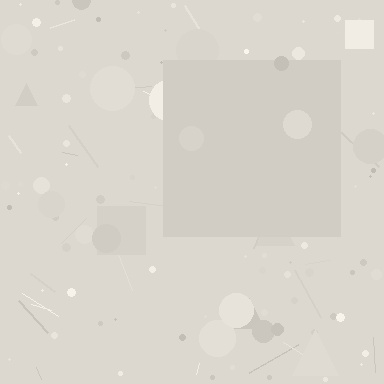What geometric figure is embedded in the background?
A square is embedded in the background.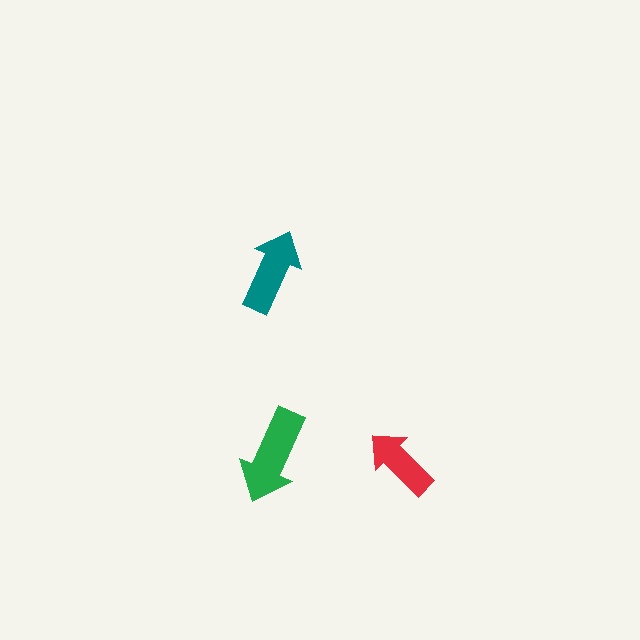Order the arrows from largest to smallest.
the green one, the teal one, the red one.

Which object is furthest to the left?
The green arrow is leftmost.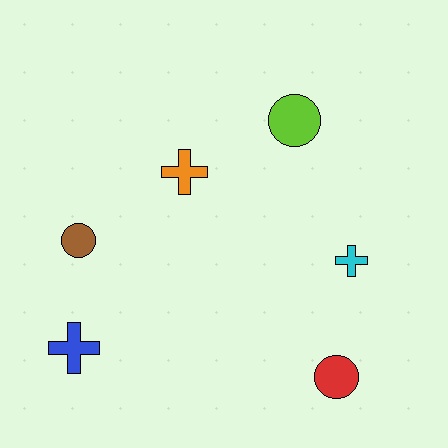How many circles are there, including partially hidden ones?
There are 3 circles.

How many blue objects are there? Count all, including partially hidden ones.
There is 1 blue object.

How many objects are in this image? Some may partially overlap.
There are 6 objects.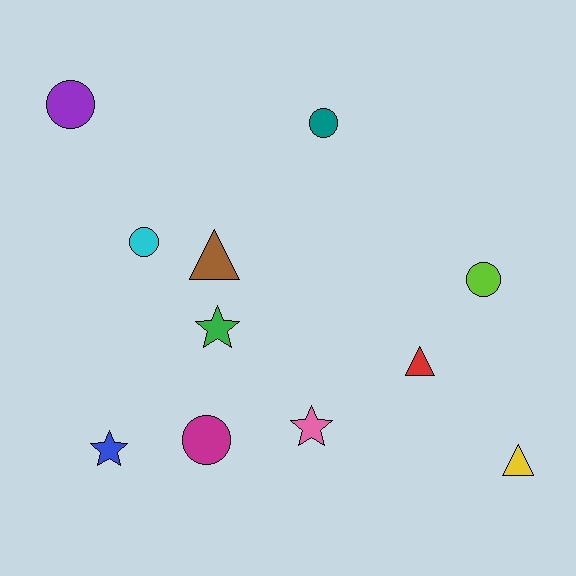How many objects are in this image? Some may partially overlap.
There are 11 objects.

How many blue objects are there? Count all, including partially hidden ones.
There is 1 blue object.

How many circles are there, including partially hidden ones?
There are 5 circles.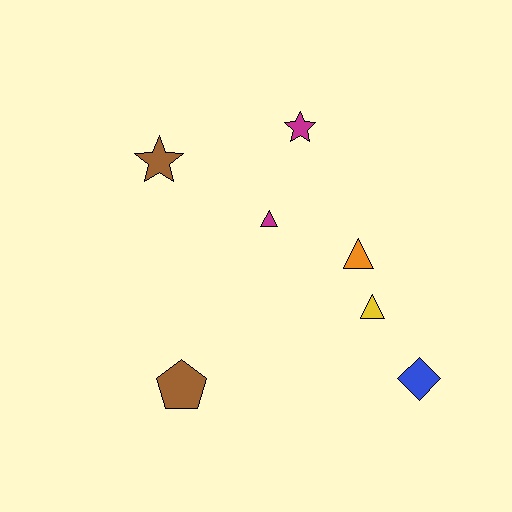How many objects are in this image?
There are 7 objects.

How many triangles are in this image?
There are 3 triangles.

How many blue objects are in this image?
There is 1 blue object.